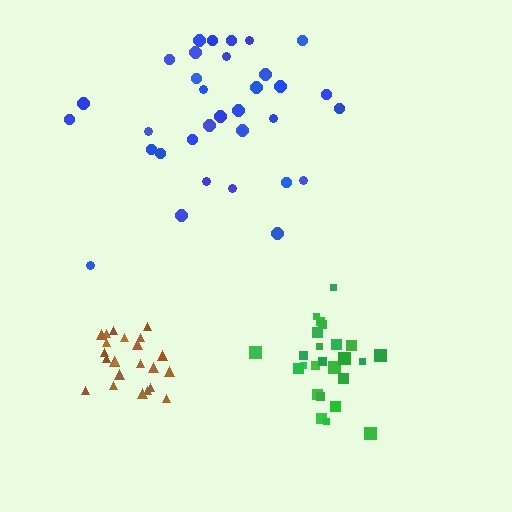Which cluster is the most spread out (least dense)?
Blue.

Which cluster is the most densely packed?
Brown.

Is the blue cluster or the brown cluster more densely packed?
Brown.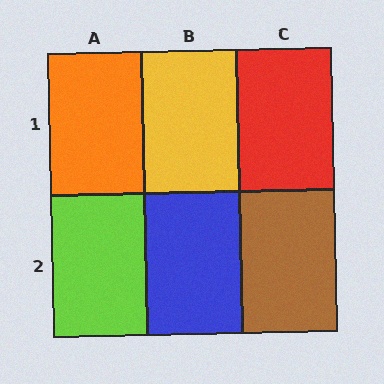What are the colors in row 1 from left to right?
Orange, yellow, red.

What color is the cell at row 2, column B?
Blue.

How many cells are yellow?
1 cell is yellow.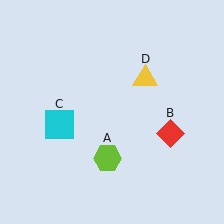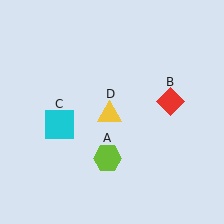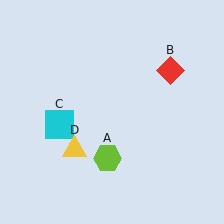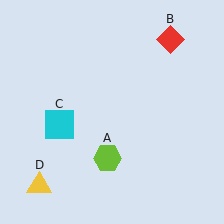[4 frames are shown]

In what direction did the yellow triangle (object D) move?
The yellow triangle (object D) moved down and to the left.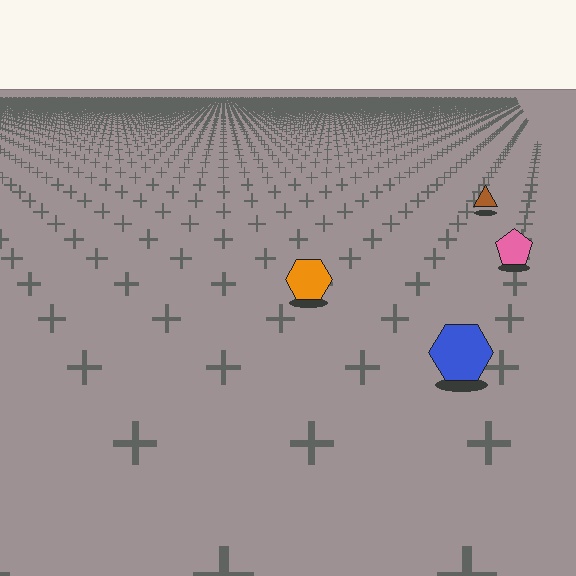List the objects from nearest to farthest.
From nearest to farthest: the blue hexagon, the orange hexagon, the pink pentagon, the brown triangle.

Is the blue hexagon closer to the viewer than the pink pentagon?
Yes. The blue hexagon is closer — you can tell from the texture gradient: the ground texture is coarser near it.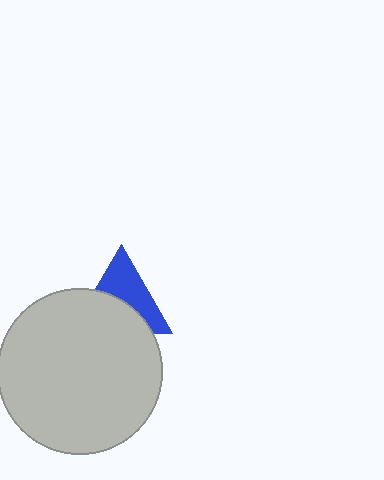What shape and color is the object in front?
The object in front is a light gray circle.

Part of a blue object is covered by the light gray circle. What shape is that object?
It is a triangle.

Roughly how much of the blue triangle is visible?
About half of it is visible (roughly 51%).